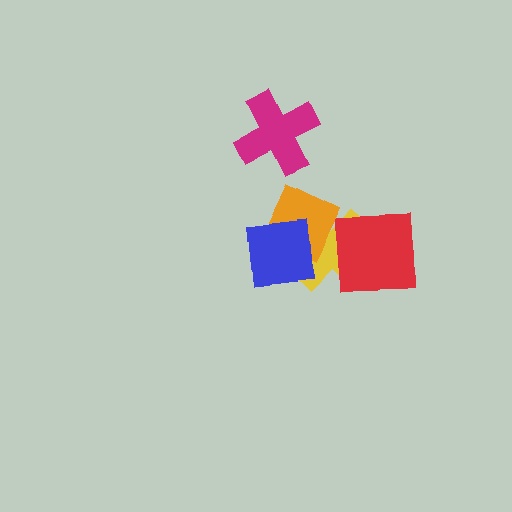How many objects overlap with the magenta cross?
0 objects overlap with the magenta cross.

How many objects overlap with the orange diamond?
2 objects overlap with the orange diamond.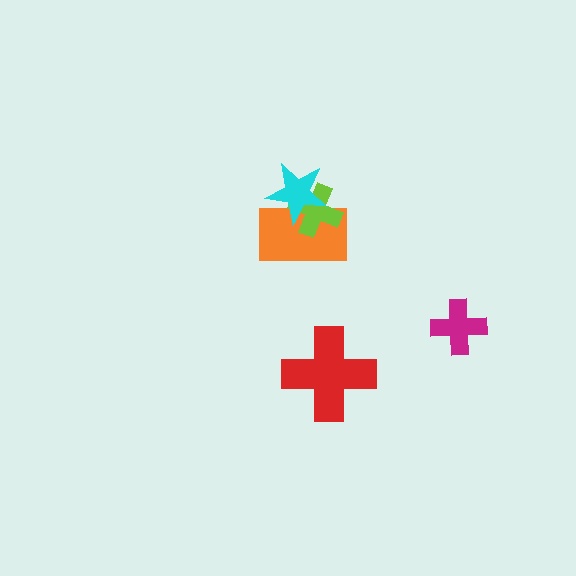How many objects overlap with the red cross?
0 objects overlap with the red cross.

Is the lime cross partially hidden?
Yes, it is partially covered by another shape.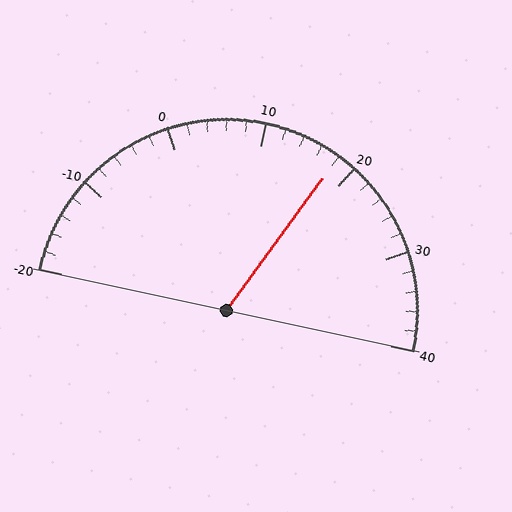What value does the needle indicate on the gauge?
The needle indicates approximately 18.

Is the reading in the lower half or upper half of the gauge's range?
The reading is in the upper half of the range (-20 to 40).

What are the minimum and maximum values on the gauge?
The gauge ranges from -20 to 40.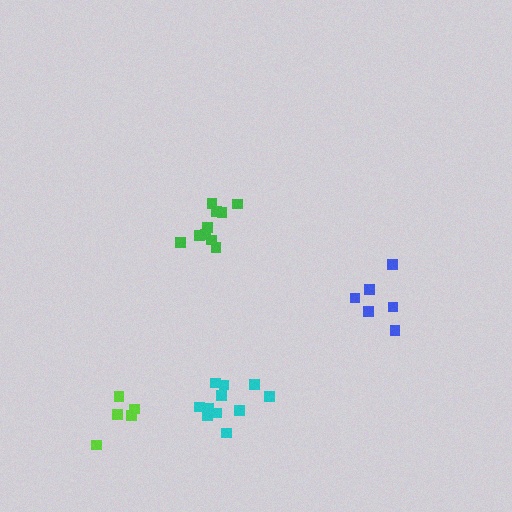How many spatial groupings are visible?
There are 4 spatial groupings.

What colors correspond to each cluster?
The clusters are colored: green, cyan, lime, blue.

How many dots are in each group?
Group 1: 10 dots, Group 2: 11 dots, Group 3: 5 dots, Group 4: 6 dots (32 total).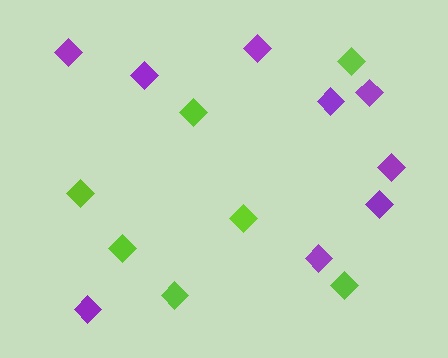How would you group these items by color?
There are 2 groups: one group of lime diamonds (7) and one group of purple diamonds (9).